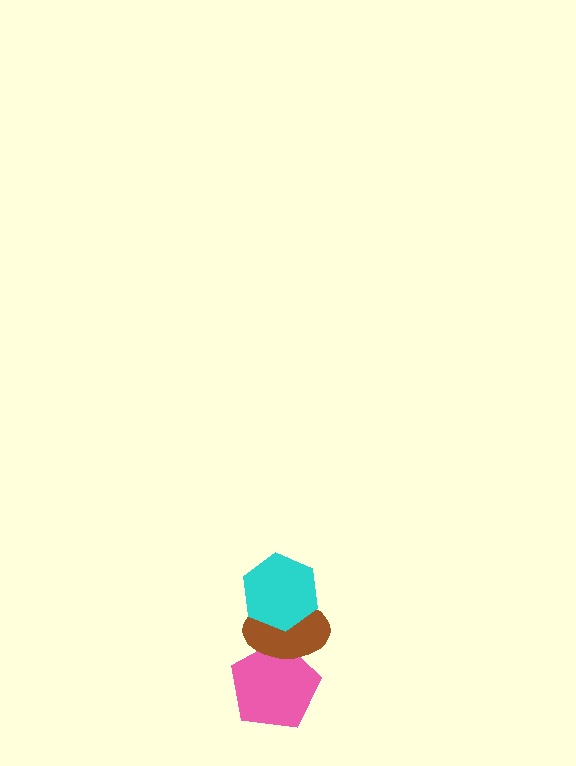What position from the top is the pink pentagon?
The pink pentagon is 3rd from the top.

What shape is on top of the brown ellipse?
The cyan hexagon is on top of the brown ellipse.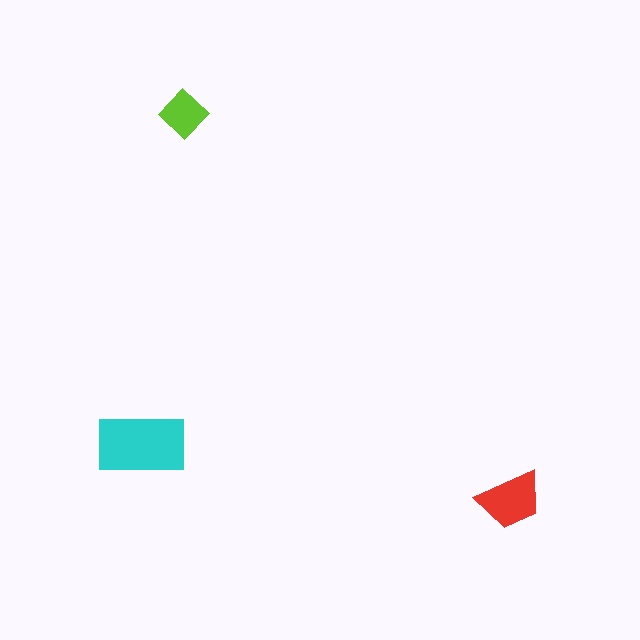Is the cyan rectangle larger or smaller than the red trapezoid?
Larger.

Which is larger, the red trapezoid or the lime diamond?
The red trapezoid.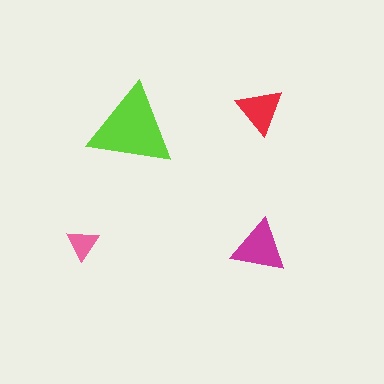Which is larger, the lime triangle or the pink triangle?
The lime one.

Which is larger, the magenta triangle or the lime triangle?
The lime one.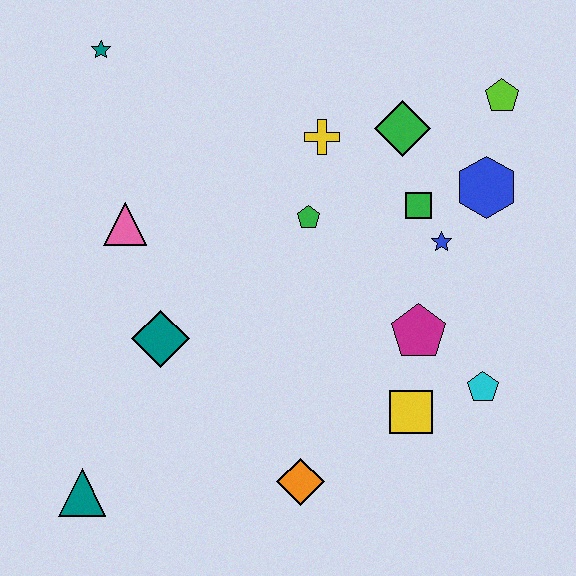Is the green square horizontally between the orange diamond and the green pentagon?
No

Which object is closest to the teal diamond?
The pink triangle is closest to the teal diamond.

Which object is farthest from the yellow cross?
The teal triangle is farthest from the yellow cross.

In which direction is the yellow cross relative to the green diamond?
The yellow cross is to the left of the green diamond.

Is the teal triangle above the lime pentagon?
No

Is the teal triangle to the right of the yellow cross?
No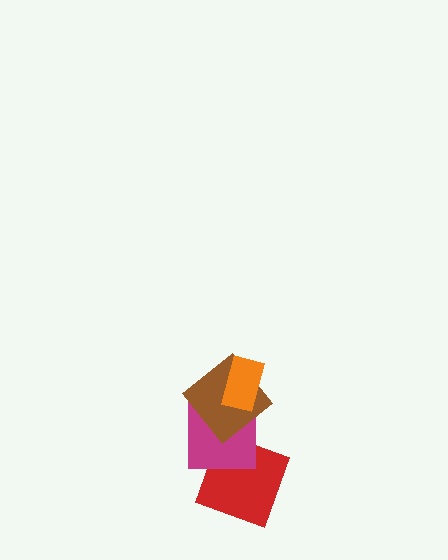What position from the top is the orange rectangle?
The orange rectangle is 1st from the top.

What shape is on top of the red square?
The magenta square is on top of the red square.